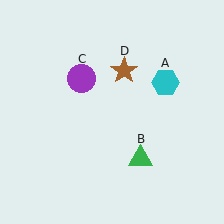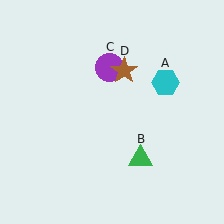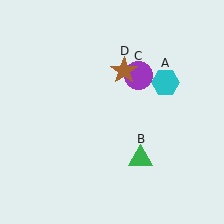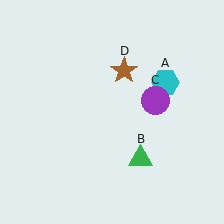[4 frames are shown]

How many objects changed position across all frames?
1 object changed position: purple circle (object C).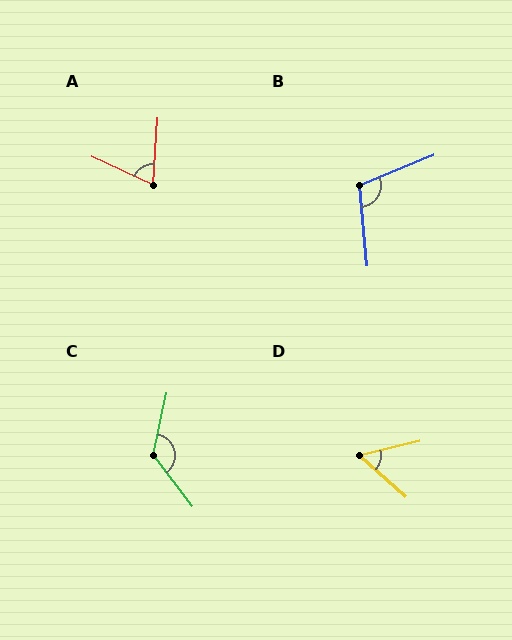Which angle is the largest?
C, at approximately 130 degrees.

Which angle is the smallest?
D, at approximately 55 degrees.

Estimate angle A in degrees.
Approximately 69 degrees.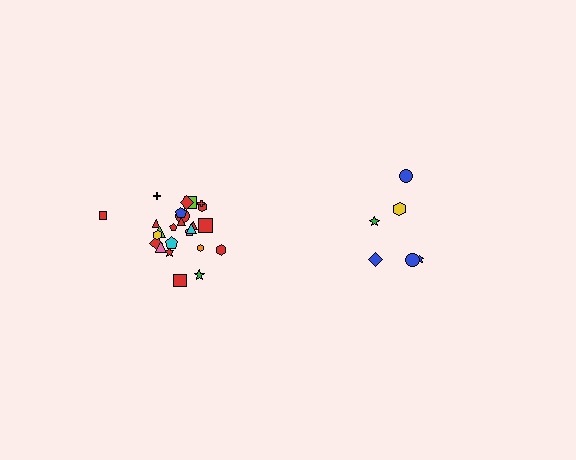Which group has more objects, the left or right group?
The left group.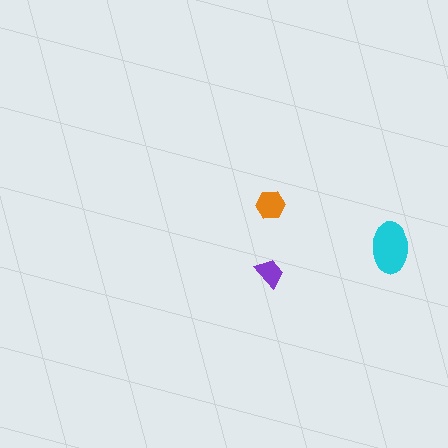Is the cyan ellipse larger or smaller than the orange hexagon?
Larger.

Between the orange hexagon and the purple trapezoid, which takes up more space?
The orange hexagon.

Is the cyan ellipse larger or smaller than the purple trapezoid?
Larger.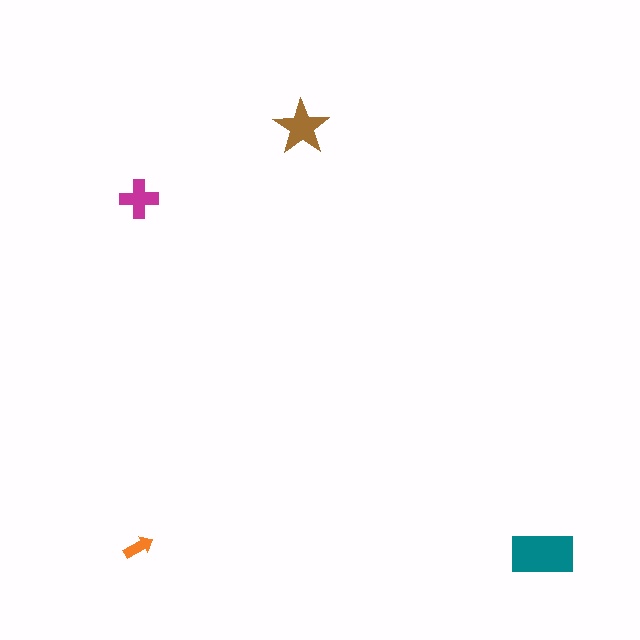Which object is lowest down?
The teal rectangle is bottommost.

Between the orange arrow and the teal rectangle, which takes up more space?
The teal rectangle.